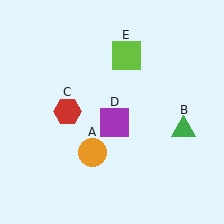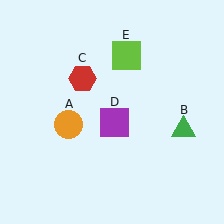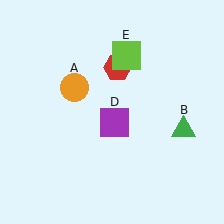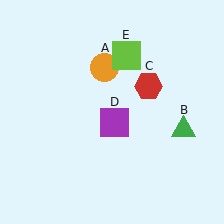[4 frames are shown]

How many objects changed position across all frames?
2 objects changed position: orange circle (object A), red hexagon (object C).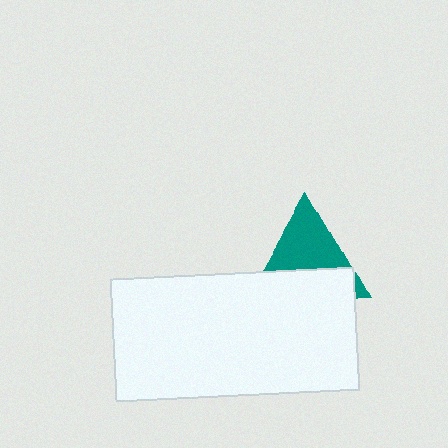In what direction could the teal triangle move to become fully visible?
The teal triangle could move up. That would shift it out from behind the white rectangle entirely.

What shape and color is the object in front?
The object in front is a white rectangle.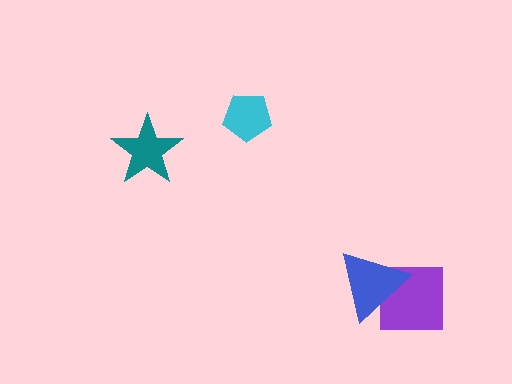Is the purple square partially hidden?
Yes, it is partially covered by another shape.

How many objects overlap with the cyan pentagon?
0 objects overlap with the cyan pentagon.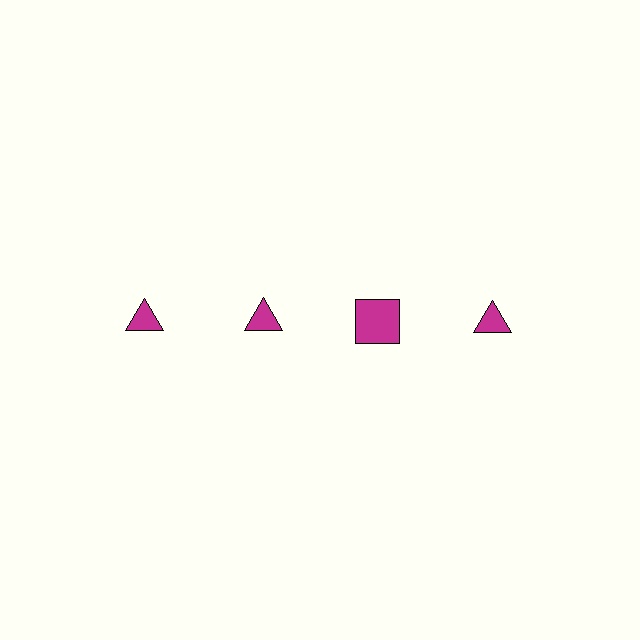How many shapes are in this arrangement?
There are 4 shapes arranged in a grid pattern.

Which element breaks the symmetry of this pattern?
The magenta square in the top row, center column breaks the symmetry. All other shapes are magenta triangles.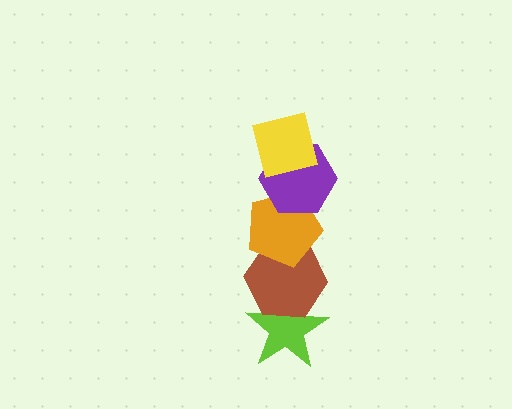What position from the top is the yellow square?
The yellow square is 1st from the top.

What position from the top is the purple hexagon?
The purple hexagon is 2nd from the top.